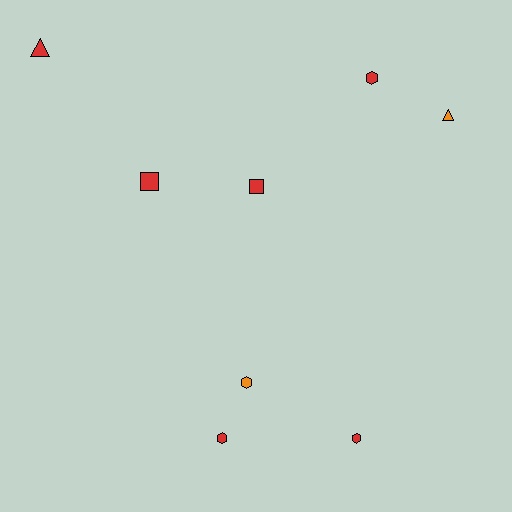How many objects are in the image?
There are 8 objects.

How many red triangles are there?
There is 1 red triangle.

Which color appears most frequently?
Red, with 6 objects.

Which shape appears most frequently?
Hexagon, with 4 objects.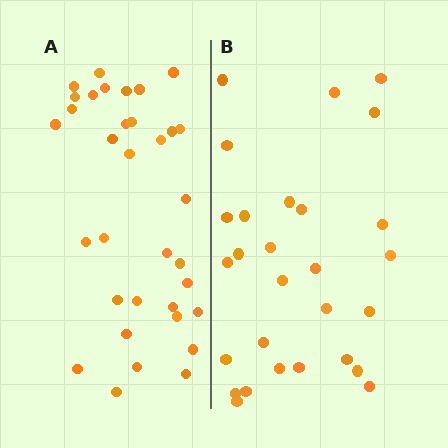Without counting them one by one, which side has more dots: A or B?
Region A (the left region) has more dots.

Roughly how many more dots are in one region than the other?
Region A has about 6 more dots than region B.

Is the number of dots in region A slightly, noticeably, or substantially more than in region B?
Region A has only slightly more — the two regions are fairly close. The ratio is roughly 1.2 to 1.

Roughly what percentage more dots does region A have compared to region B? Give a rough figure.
About 20% more.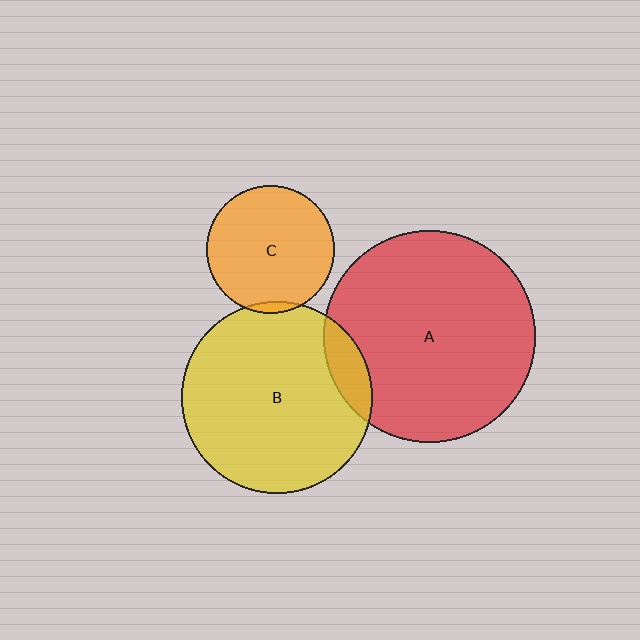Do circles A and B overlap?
Yes.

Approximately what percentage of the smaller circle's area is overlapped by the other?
Approximately 10%.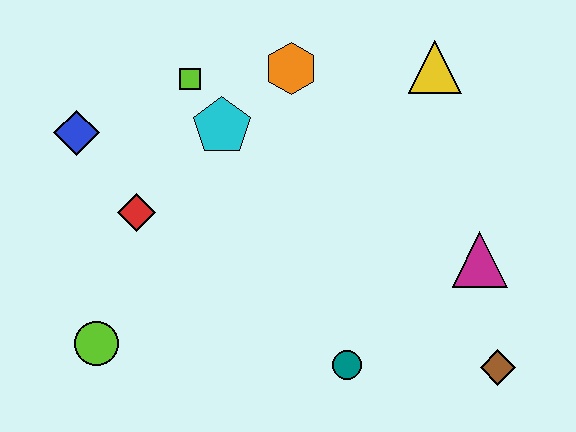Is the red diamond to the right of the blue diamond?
Yes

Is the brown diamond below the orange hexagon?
Yes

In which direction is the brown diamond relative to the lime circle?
The brown diamond is to the right of the lime circle.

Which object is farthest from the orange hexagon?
The brown diamond is farthest from the orange hexagon.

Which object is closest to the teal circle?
The brown diamond is closest to the teal circle.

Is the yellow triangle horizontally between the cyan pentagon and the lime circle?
No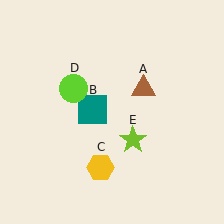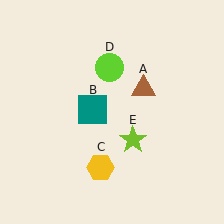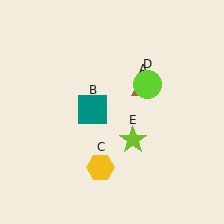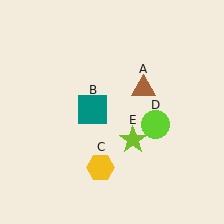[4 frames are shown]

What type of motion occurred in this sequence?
The lime circle (object D) rotated clockwise around the center of the scene.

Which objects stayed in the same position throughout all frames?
Brown triangle (object A) and teal square (object B) and yellow hexagon (object C) and lime star (object E) remained stationary.